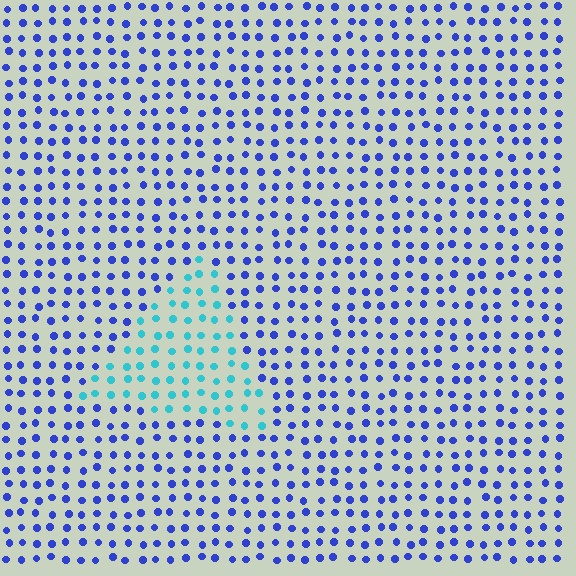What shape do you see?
I see a triangle.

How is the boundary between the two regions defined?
The boundary is defined purely by a slight shift in hue (about 50 degrees). Spacing, size, and orientation are identical on both sides.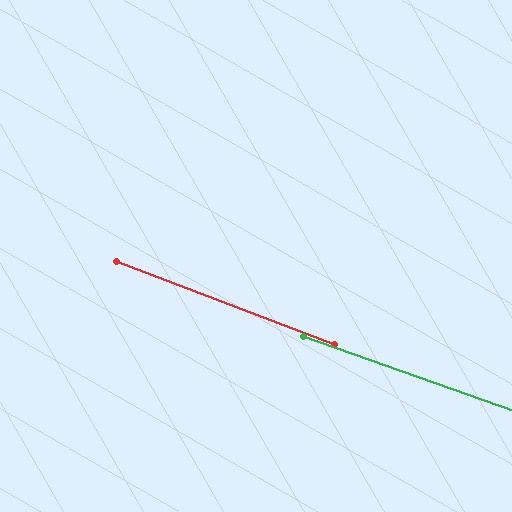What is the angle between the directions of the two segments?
Approximately 2 degrees.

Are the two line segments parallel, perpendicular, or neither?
Parallel — their directions differ by only 1.5°.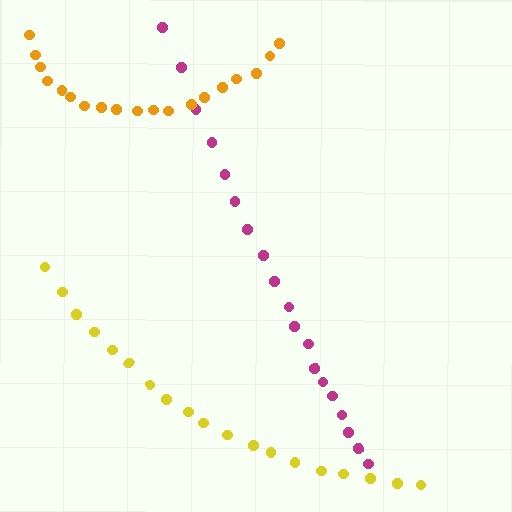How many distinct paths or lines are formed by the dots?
There are 3 distinct paths.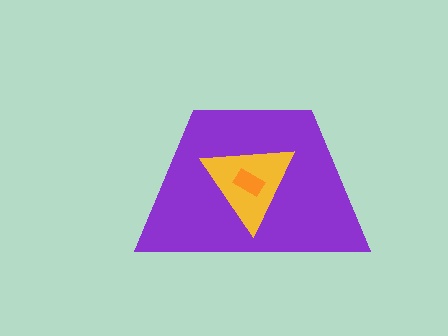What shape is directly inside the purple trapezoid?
The yellow triangle.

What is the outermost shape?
The purple trapezoid.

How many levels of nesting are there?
3.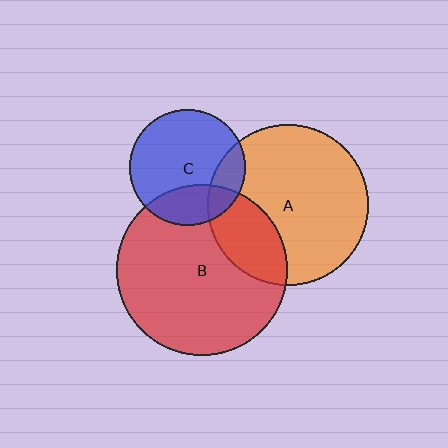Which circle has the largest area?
Circle B (red).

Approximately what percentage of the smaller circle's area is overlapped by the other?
Approximately 25%.